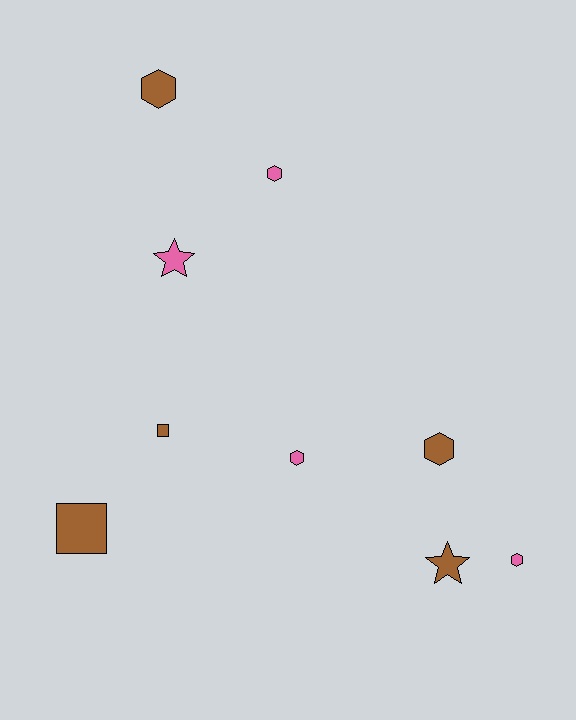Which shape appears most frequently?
Hexagon, with 5 objects.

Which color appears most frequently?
Brown, with 5 objects.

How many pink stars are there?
There is 1 pink star.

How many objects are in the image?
There are 9 objects.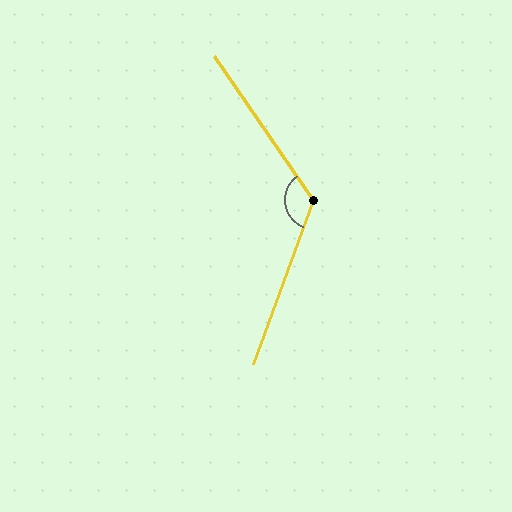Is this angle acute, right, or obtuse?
It is obtuse.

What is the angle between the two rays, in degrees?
Approximately 125 degrees.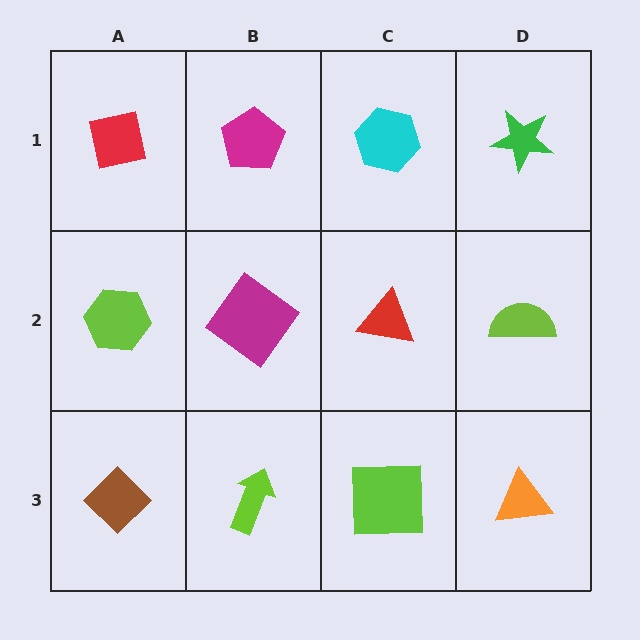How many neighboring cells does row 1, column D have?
2.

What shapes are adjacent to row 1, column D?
A lime semicircle (row 2, column D), a cyan hexagon (row 1, column C).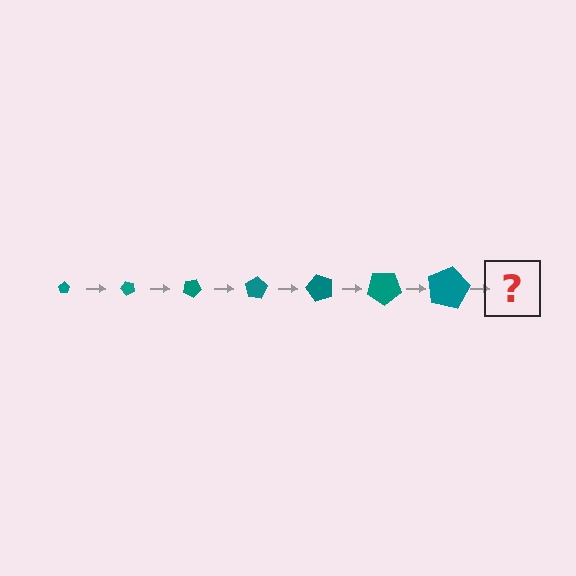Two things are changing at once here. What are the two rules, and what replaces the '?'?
The two rules are that the pentagon grows larger each step and it rotates 50 degrees each step. The '?' should be a pentagon, larger than the previous one and rotated 350 degrees from the start.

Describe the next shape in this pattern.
It should be a pentagon, larger than the previous one and rotated 350 degrees from the start.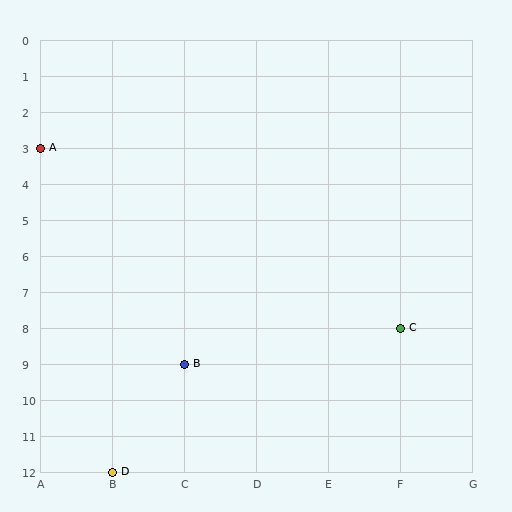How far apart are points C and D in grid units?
Points C and D are 4 columns and 4 rows apart (about 5.7 grid units diagonally).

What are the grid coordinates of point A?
Point A is at grid coordinates (A, 3).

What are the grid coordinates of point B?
Point B is at grid coordinates (C, 9).